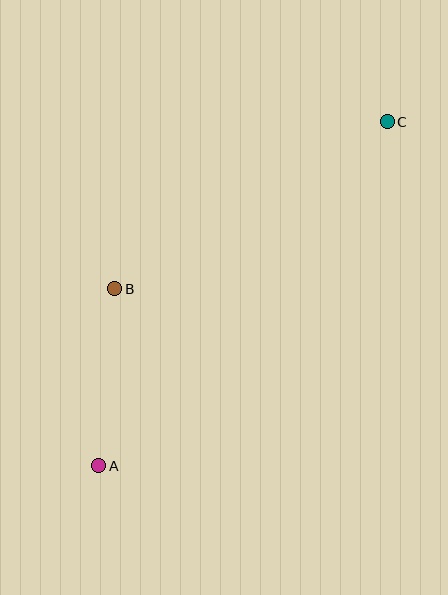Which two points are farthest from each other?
Points A and C are farthest from each other.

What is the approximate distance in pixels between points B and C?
The distance between B and C is approximately 320 pixels.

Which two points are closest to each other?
Points A and B are closest to each other.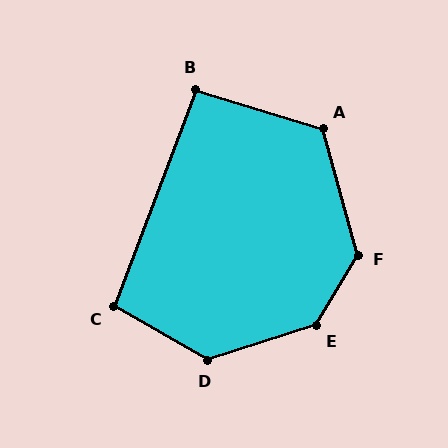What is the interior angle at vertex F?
Approximately 134 degrees (obtuse).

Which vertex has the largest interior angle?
E, at approximately 138 degrees.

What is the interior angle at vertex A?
Approximately 122 degrees (obtuse).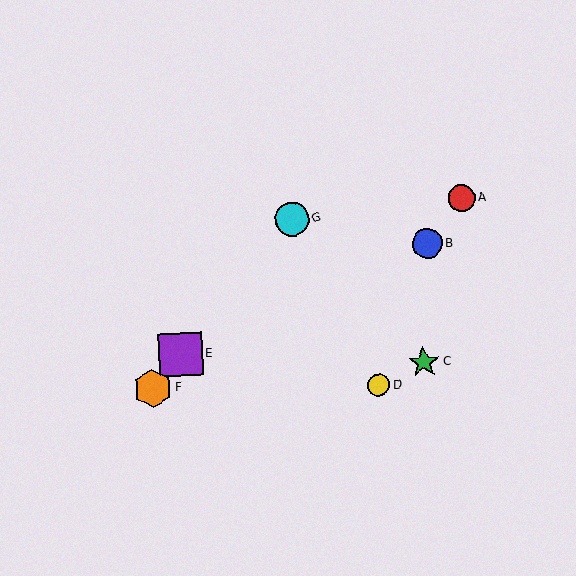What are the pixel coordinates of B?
Object B is at (427, 243).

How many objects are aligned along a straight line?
3 objects (E, F, G) are aligned along a straight line.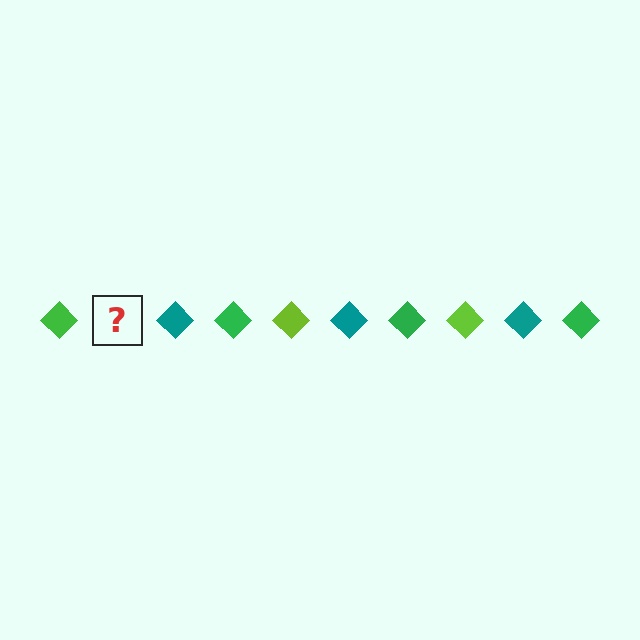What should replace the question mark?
The question mark should be replaced with a lime diamond.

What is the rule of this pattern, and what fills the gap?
The rule is that the pattern cycles through green, lime, teal diamonds. The gap should be filled with a lime diamond.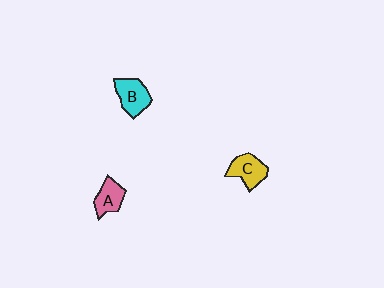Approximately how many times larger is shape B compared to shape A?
Approximately 1.2 times.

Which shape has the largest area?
Shape B (cyan).